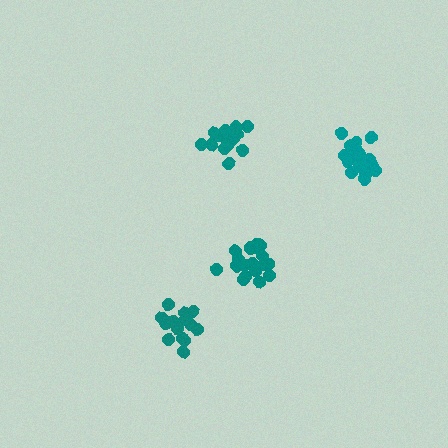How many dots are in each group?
Group 1: 21 dots, Group 2: 19 dots, Group 3: 20 dots, Group 4: 15 dots (75 total).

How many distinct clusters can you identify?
There are 4 distinct clusters.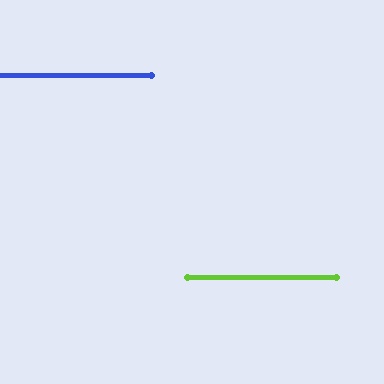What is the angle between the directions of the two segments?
Approximately 0 degrees.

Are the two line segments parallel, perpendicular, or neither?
Parallel — their directions differ by only 0.3°.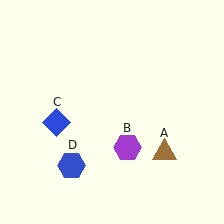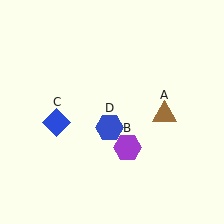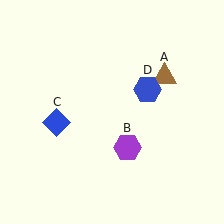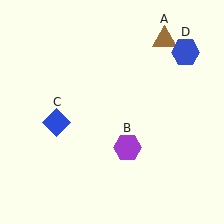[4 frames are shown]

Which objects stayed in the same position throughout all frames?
Purple hexagon (object B) and blue diamond (object C) remained stationary.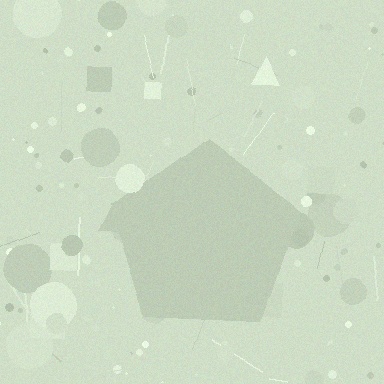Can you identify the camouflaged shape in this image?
The camouflaged shape is a pentagon.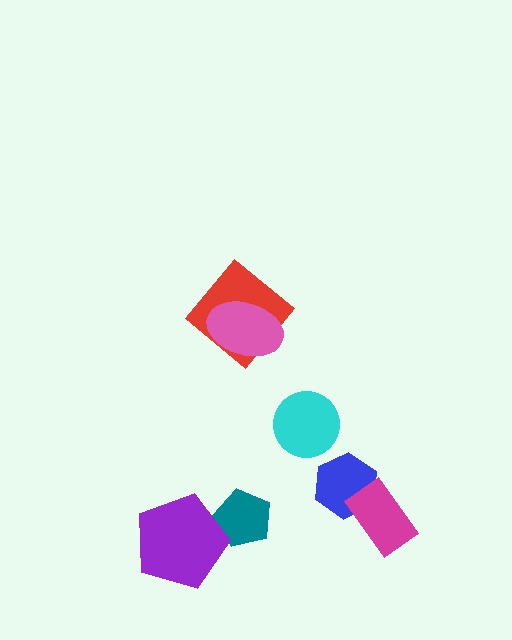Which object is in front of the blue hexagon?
The magenta rectangle is in front of the blue hexagon.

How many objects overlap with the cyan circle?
0 objects overlap with the cyan circle.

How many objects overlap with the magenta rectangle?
1 object overlaps with the magenta rectangle.